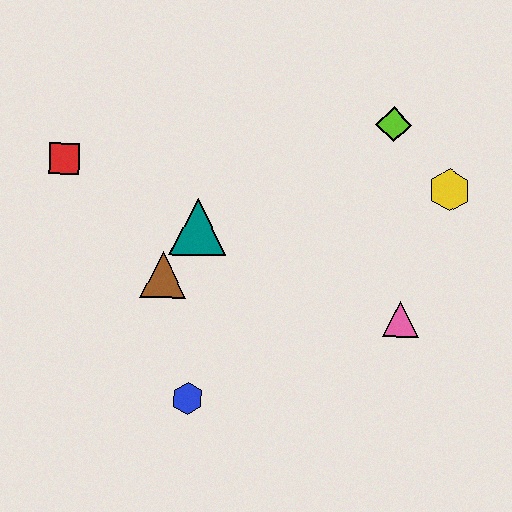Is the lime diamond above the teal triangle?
Yes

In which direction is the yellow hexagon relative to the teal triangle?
The yellow hexagon is to the right of the teal triangle.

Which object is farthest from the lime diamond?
The blue hexagon is farthest from the lime diamond.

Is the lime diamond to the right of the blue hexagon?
Yes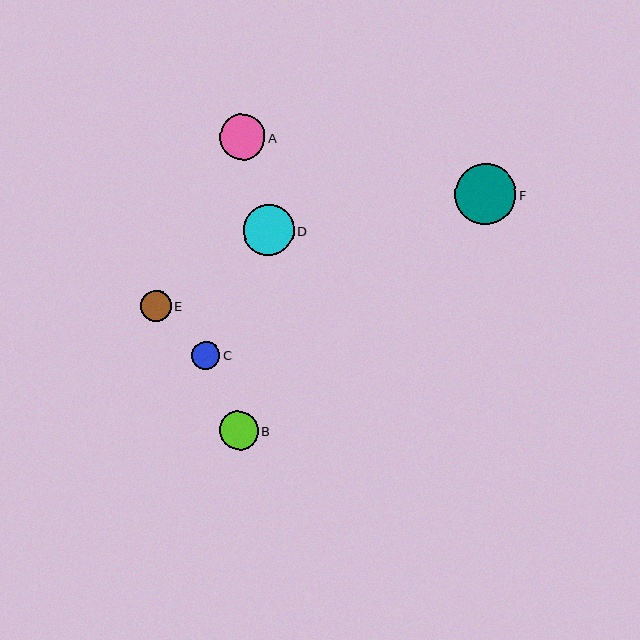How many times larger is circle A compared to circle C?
Circle A is approximately 1.6 times the size of circle C.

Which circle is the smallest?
Circle C is the smallest with a size of approximately 28 pixels.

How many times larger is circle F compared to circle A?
Circle F is approximately 1.3 times the size of circle A.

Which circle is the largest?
Circle F is the largest with a size of approximately 61 pixels.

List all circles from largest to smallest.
From largest to smallest: F, D, A, B, E, C.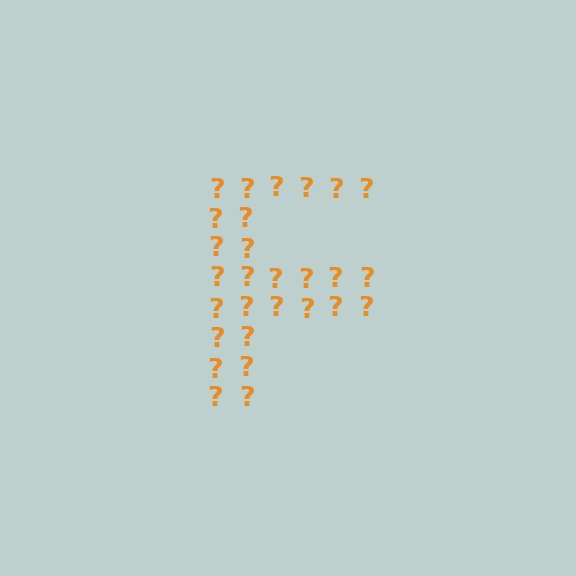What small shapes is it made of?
It is made of small question marks.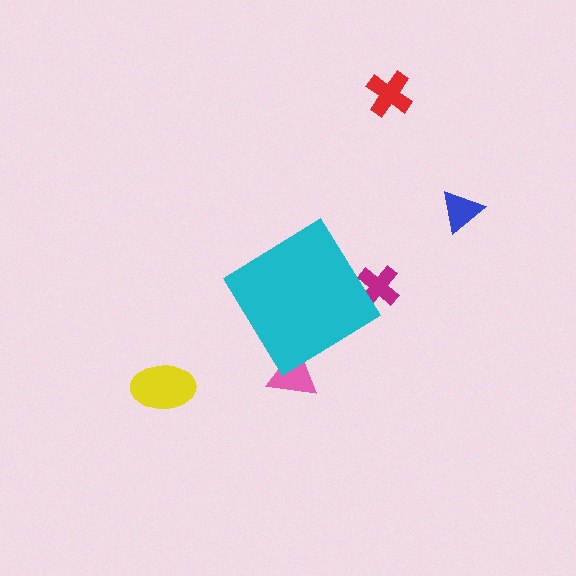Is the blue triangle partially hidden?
No, the blue triangle is fully visible.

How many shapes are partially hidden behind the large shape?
2 shapes are partially hidden.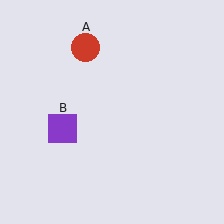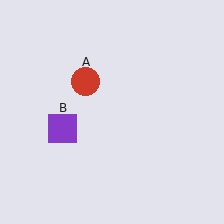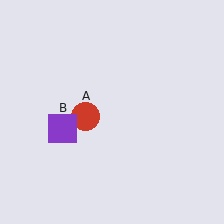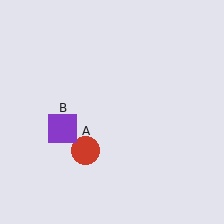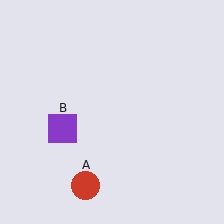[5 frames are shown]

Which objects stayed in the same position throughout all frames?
Purple square (object B) remained stationary.